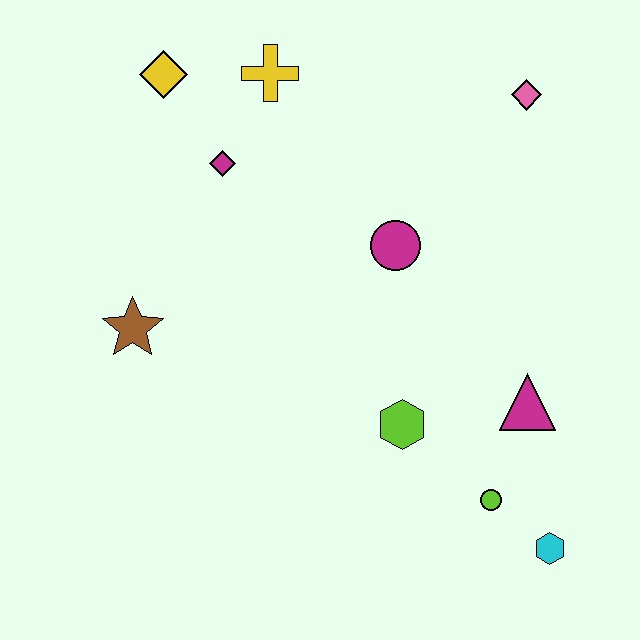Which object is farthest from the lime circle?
The yellow diamond is farthest from the lime circle.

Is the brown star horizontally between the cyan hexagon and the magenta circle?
No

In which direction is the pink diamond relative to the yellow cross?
The pink diamond is to the right of the yellow cross.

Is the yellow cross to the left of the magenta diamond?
No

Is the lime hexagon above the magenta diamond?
No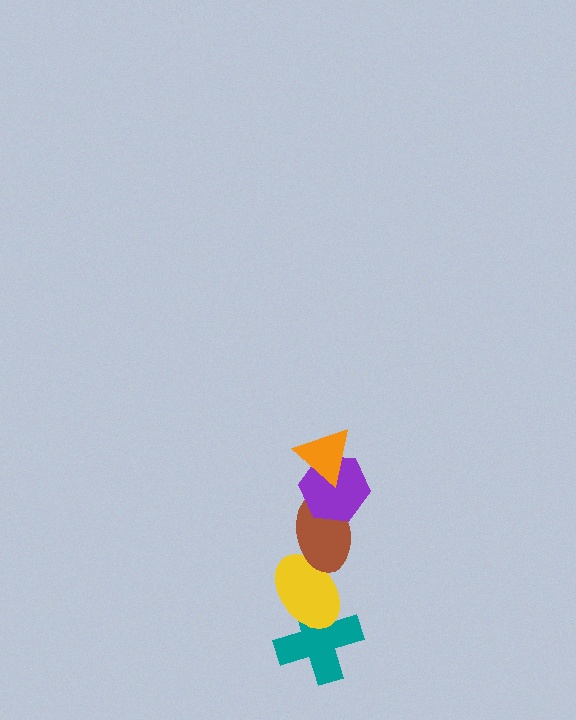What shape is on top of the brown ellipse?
The purple hexagon is on top of the brown ellipse.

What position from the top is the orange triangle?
The orange triangle is 1st from the top.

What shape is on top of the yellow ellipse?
The brown ellipse is on top of the yellow ellipse.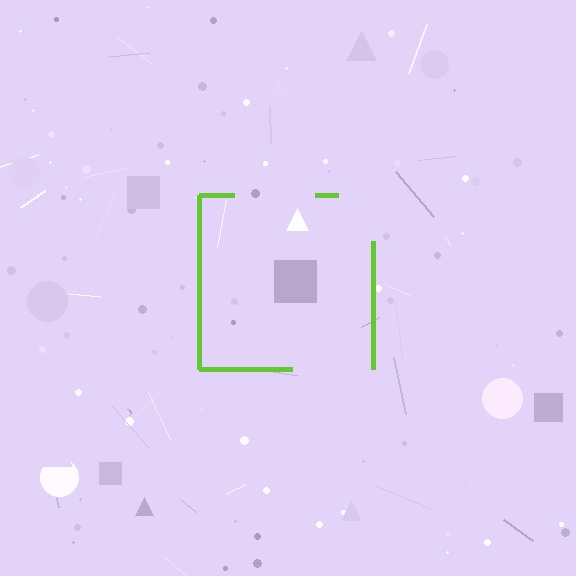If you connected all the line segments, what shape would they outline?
They would outline a square.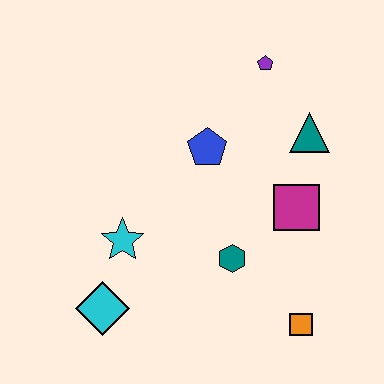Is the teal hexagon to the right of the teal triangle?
No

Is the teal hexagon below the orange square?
No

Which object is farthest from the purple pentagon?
The cyan diamond is farthest from the purple pentagon.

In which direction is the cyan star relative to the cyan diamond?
The cyan star is above the cyan diamond.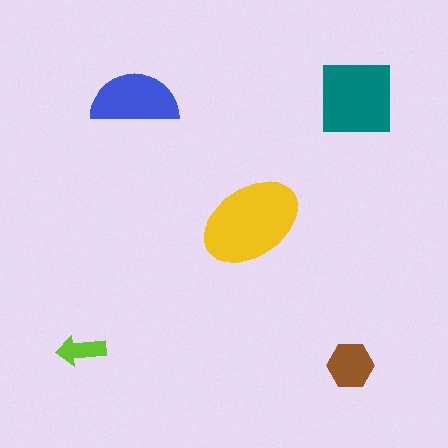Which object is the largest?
The yellow ellipse.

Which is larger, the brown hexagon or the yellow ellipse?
The yellow ellipse.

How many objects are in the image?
There are 5 objects in the image.